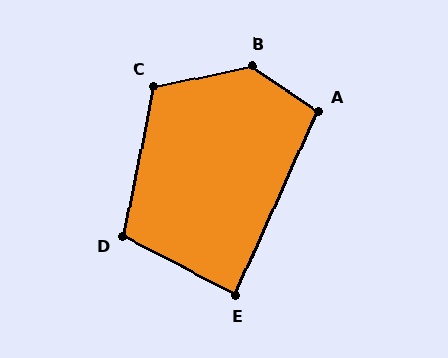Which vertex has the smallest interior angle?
E, at approximately 87 degrees.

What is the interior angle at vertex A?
Approximately 100 degrees (obtuse).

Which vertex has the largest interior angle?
B, at approximately 134 degrees.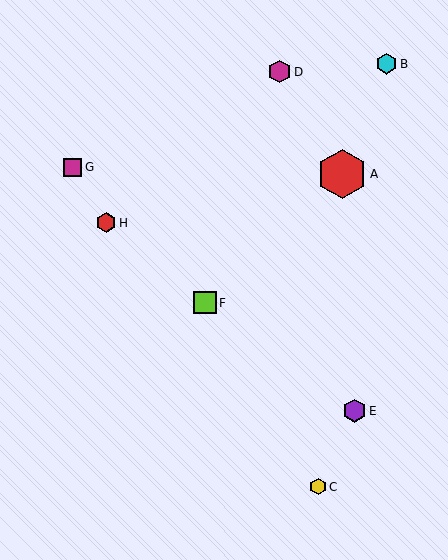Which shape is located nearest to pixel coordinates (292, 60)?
The magenta hexagon (labeled D) at (280, 72) is nearest to that location.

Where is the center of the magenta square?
The center of the magenta square is at (73, 167).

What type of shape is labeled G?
Shape G is a magenta square.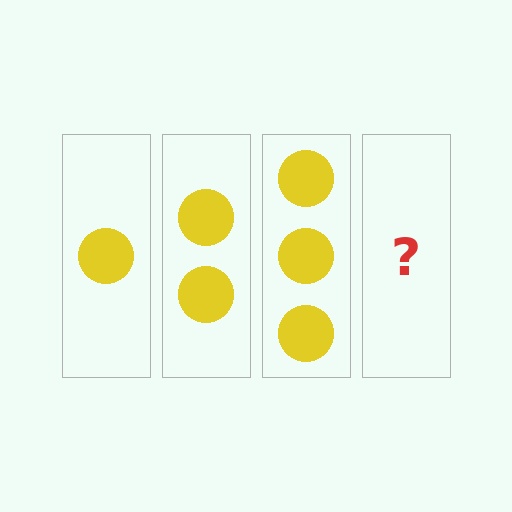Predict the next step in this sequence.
The next step is 4 circles.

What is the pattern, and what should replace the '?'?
The pattern is that each step adds one more circle. The '?' should be 4 circles.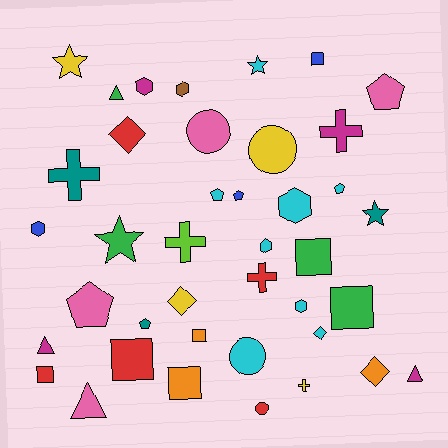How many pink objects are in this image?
There are 4 pink objects.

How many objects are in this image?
There are 40 objects.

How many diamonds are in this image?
There are 4 diamonds.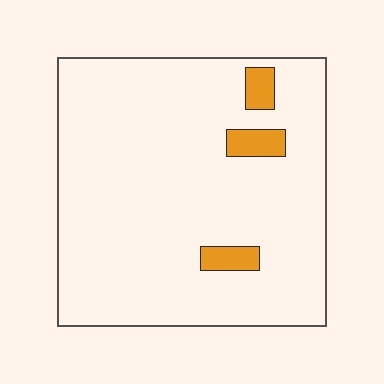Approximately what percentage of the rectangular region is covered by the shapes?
Approximately 5%.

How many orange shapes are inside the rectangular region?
3.